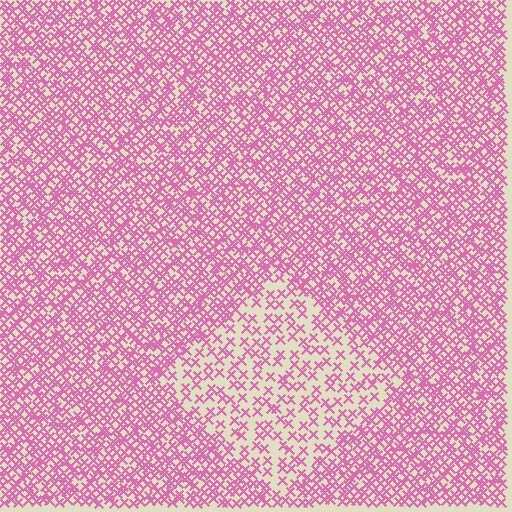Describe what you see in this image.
The image contains small pink elements arranged at two different densities. A diamond-shaped region is visible where the elements are less densely packed than the surrounding area.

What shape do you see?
I see a diamond.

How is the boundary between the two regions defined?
The boundary is defined by a change in element density (approximately 2.2x ratio). All elements are the same color, size, and shape.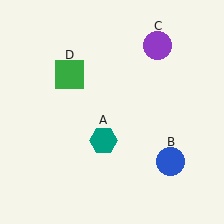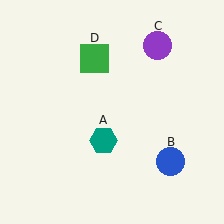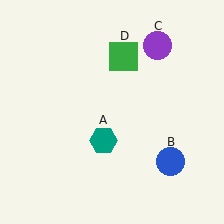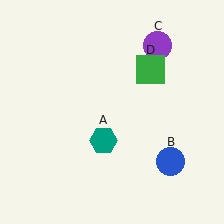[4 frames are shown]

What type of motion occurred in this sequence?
The green square (object D) rotated clockwise around the center of the scene.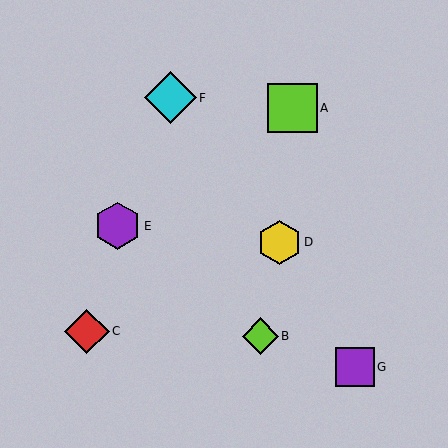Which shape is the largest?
The cyan diamond (labeled F) is the largest.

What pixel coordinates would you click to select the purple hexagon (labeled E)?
Click at (117, 226) to select the purple hexagon E.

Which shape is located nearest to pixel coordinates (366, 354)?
The purple square (labeled G) at (355, 367) is nearest to that location.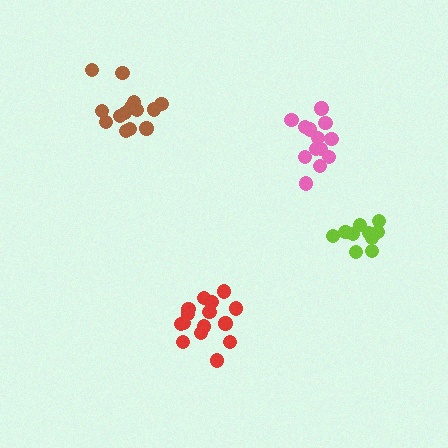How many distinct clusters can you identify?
There are 4 distinct clusters.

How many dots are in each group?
Group 1: 15 dots, Group 2: 13 dots, Group 3: 14 dots, Group 4: 10 dots (52 total).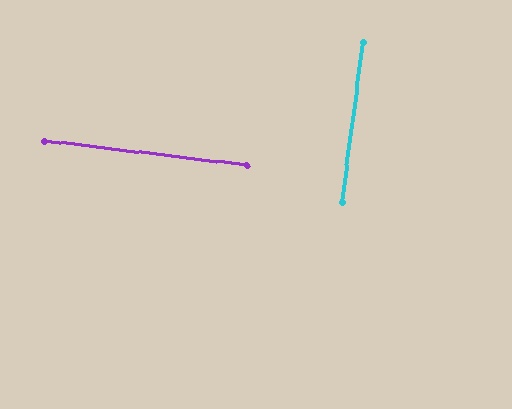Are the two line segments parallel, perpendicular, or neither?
Perpendicular — they meet at approximately 89°.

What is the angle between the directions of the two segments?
Approximately 89 degrees.